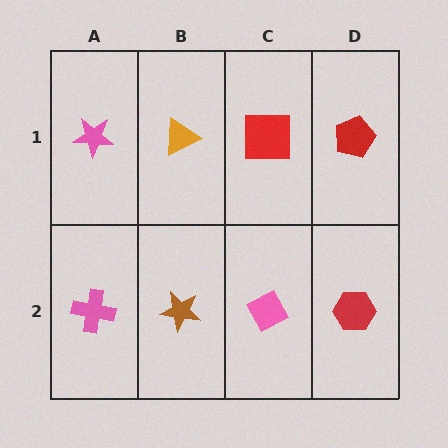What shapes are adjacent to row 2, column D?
A red pentagon (row 1, column D), a pink diamond (row 2, column C).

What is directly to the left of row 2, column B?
A pink cross.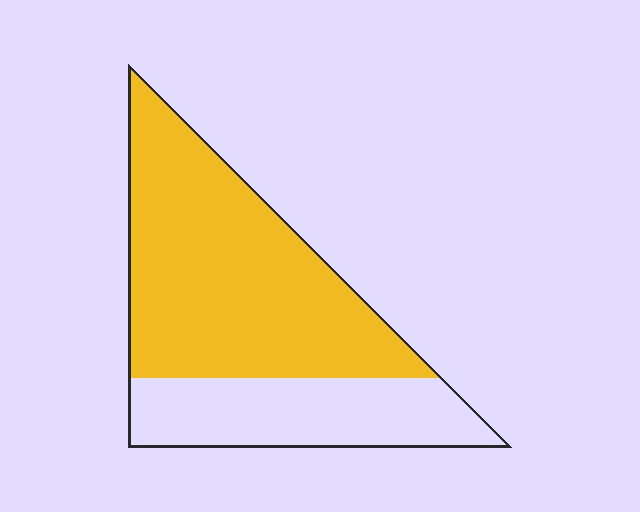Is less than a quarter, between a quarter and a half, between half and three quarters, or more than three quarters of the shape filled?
Between half and three quarters.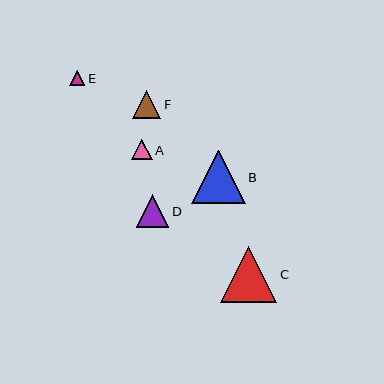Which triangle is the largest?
Triangle C is the largest with a size of approximately 56 pixels.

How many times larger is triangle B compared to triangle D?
Triangle B is approximately 1.6 times the size of triangle D.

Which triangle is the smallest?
Triangle E is the smallest with a size of approximately 15 pixels.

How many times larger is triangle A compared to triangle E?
Triangle A is approximately 1.4 times the size of triangle E.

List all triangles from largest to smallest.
From largest to smallest: C, B, D, F, A, E.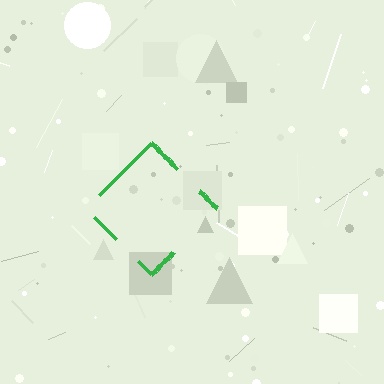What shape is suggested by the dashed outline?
The dashed outline suggests a diamond.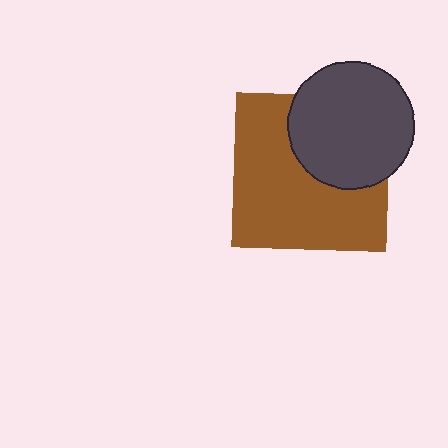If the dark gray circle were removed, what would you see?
You would see the complete brown square.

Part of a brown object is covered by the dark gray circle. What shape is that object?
It is a square.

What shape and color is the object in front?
The object in front is a dark gray circle.